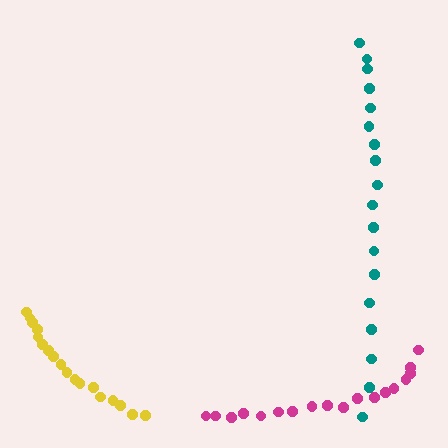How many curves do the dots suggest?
There are 3 distinct paths.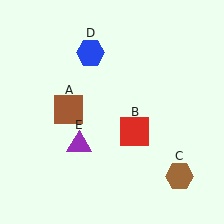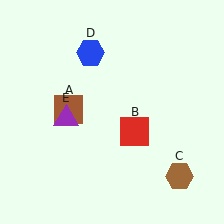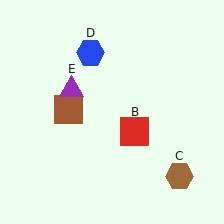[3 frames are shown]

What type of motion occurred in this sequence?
The purple triangle (object E) rotated clockwise around the center of the scene.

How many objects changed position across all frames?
1 object changed position: purple triangle (object E).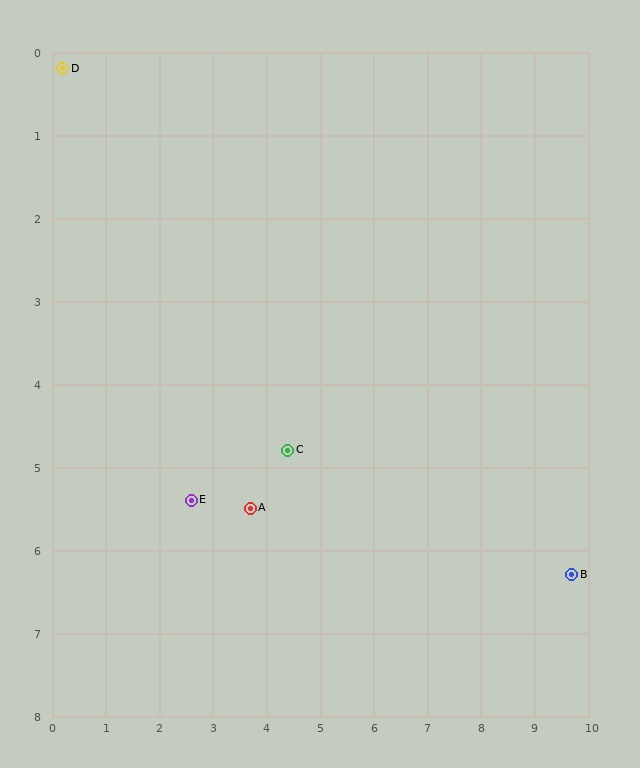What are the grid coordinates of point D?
Point D is at approximately (0.2, 0.2).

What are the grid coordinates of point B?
Point B is at approximately (9.7, 6.3).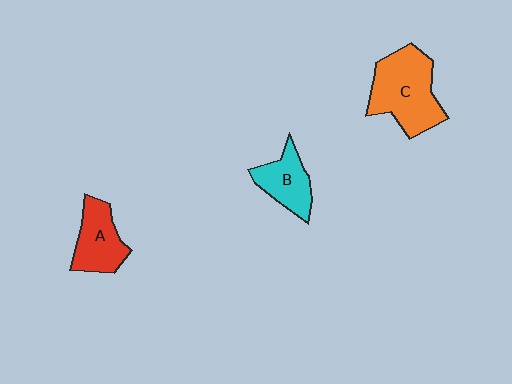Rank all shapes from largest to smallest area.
From largest to smallest: C (orange), A (red), B (cyan).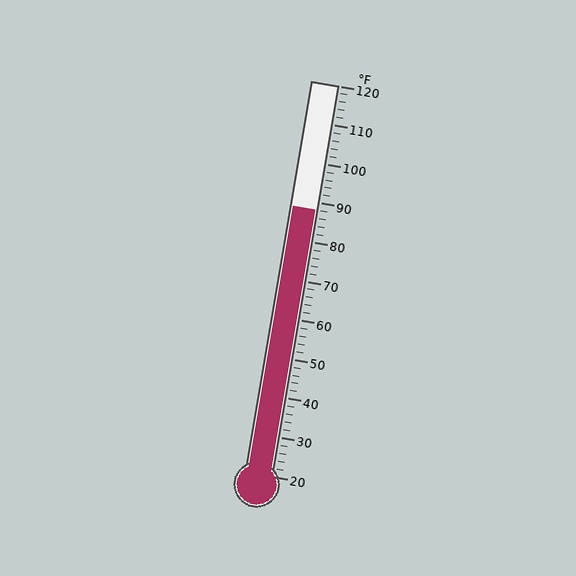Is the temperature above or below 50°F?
The temperature is above 50°F.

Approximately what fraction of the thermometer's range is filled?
The thermometer is filled to approximately 70% of its range.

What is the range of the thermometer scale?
The thermometer scale ranges from 20°F to 120°F.